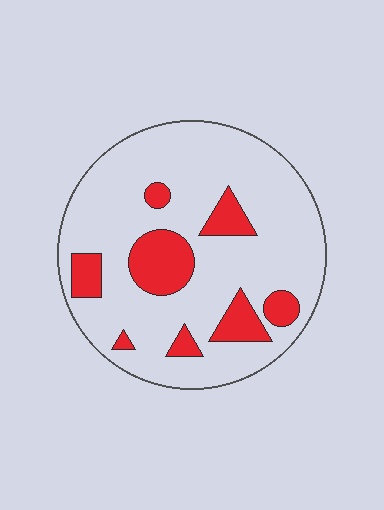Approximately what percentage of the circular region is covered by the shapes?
Approximately 20%.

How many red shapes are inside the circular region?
8.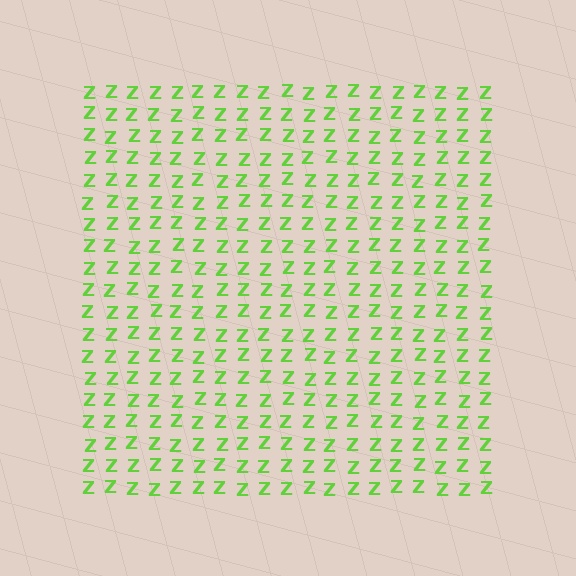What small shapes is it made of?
It is made of small letter Z's.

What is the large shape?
The large shape is a square.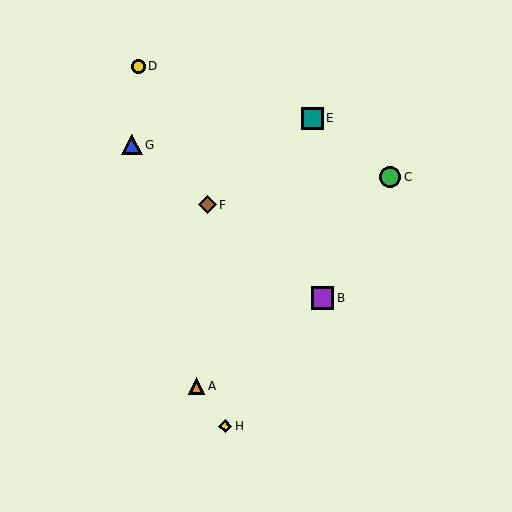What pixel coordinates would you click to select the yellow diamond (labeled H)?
Click at (225, 426) to select the yellow diamond H.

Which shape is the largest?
The purple square (labeled B) is the largest.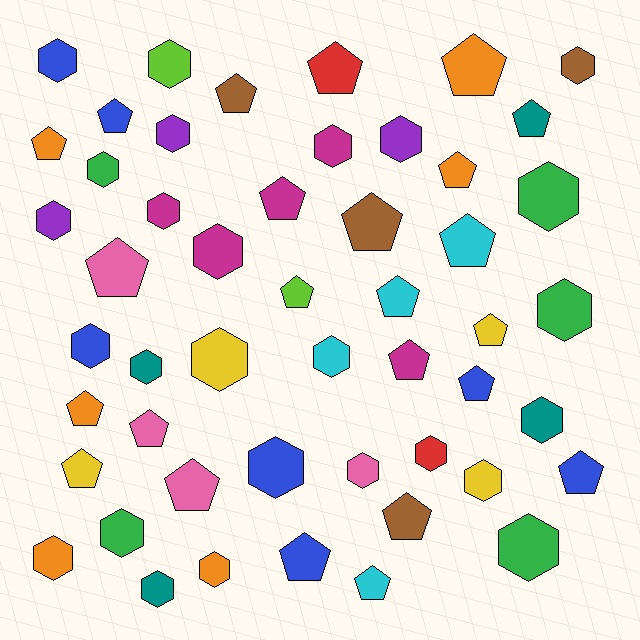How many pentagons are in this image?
There are 24 pentagons.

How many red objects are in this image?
There are 2 red objects.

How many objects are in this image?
There are 50 objects.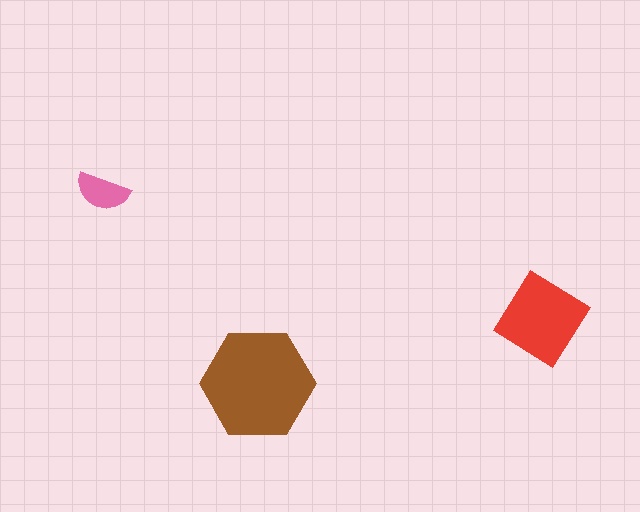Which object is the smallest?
The pink semicircle.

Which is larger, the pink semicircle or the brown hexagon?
The brown hexagon.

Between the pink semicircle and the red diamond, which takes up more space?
The red diamond.